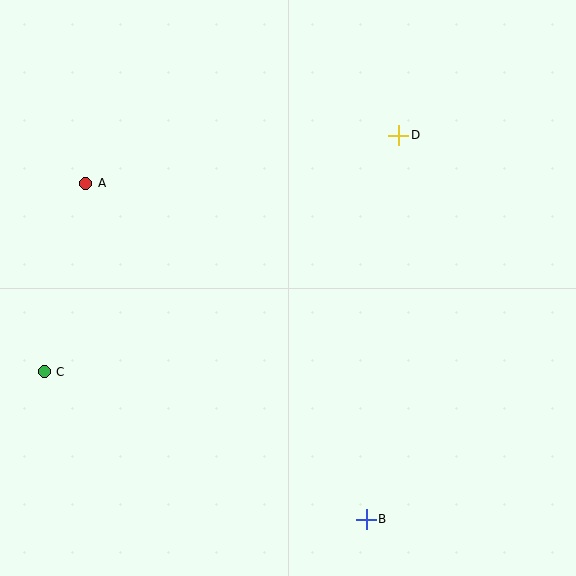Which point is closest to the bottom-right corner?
Point B is closest to the bottom-right corner.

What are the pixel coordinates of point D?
Point D is at (399, 135).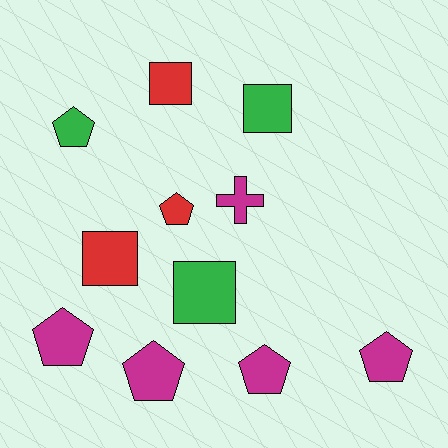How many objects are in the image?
There are 11 objects.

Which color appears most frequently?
Magenta, with 5 objects.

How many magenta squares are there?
There are no magenta squares.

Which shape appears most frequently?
Pentagon, with 6 objects.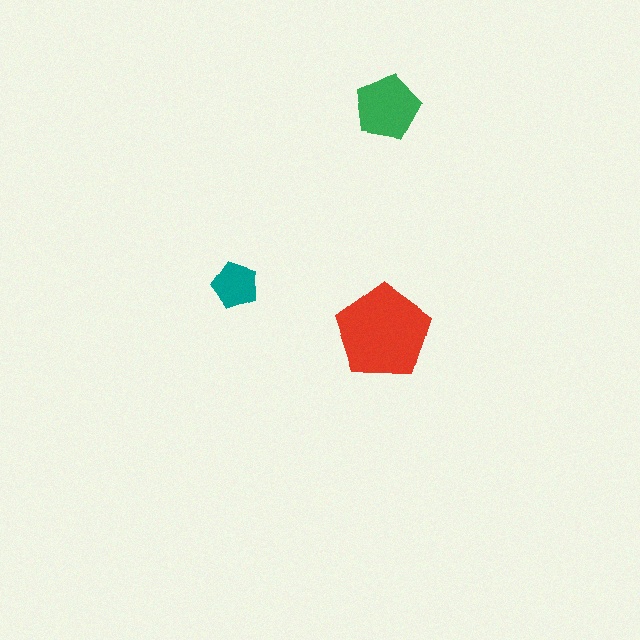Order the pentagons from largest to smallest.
the red one, the green one, the teal one.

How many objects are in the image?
There are 3 objects in the image.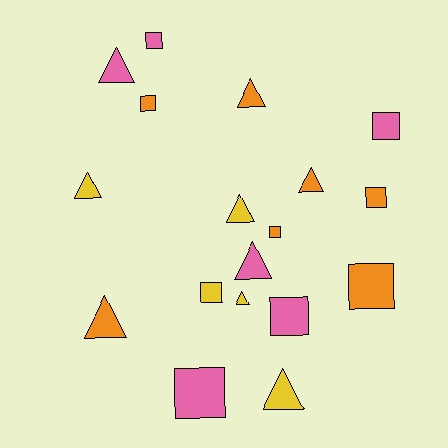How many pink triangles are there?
There are 2 pink triangles.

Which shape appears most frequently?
Square, with 9 objects.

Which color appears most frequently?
Orange, with 7 objects.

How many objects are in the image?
There are 18 objects.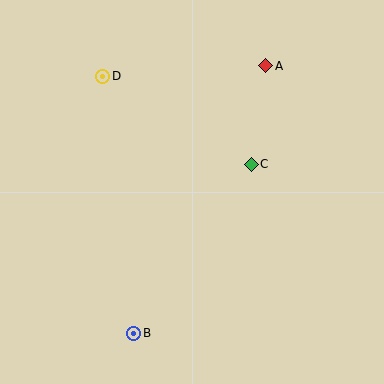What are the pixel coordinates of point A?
Point A is at (266, 66).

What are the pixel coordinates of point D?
Point D is at (103, 76).